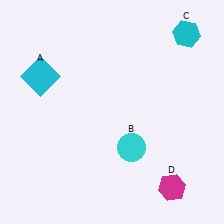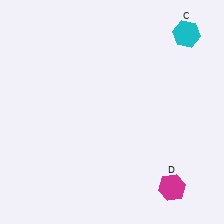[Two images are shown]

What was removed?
The cyan square (A), the cyan circle (B) were removed in Image 2.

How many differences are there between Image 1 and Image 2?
There are 2 differences between the two images.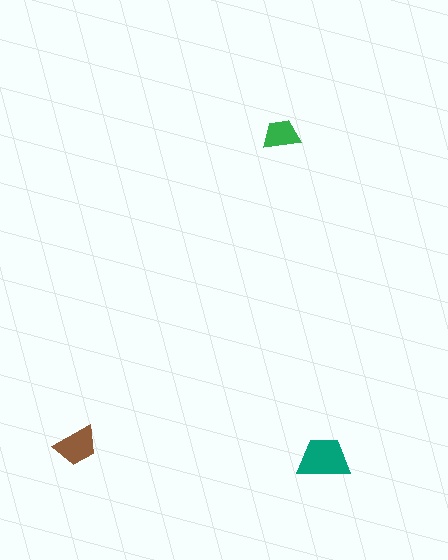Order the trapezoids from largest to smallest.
the teal one, the brown one, the green one.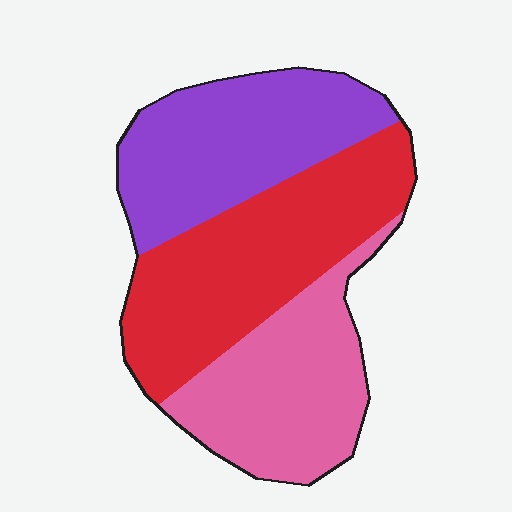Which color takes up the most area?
Red, at roughly 40%.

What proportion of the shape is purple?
Purple takes up about one third (1/3) of the shape.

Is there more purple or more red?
Red.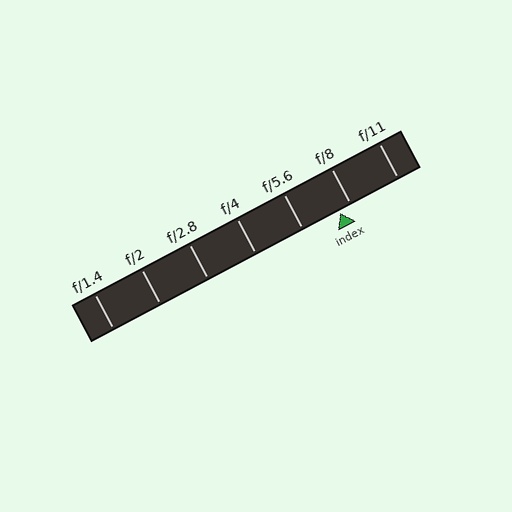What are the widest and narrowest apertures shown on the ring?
The widest aperture shown is f/1.4 and the narrowest is f/11.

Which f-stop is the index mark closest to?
The index mark is closest to f/8.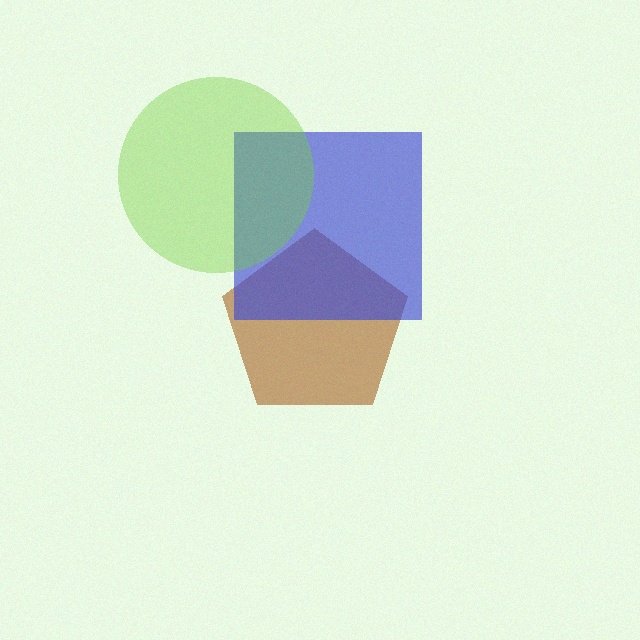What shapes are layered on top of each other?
The layered shapes are: a brown pentagon, a blue square, a lime circle.